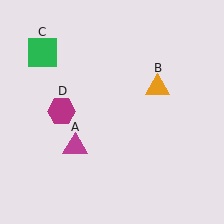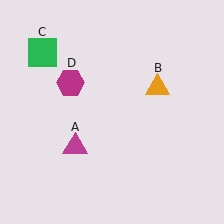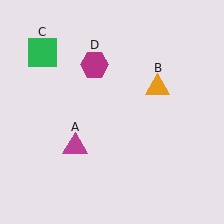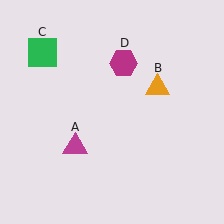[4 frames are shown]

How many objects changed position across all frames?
1 object changed position: magenta hexagon (object D).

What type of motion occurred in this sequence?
The magenta hexagon (object D) rotated clockwise around the center of the scene.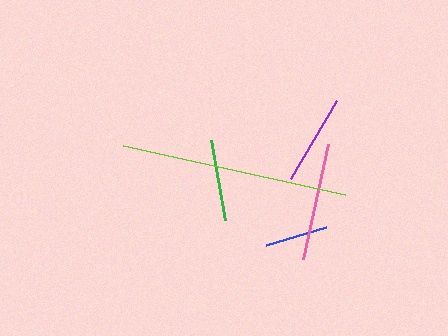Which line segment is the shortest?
The blue line is the shortest at approximately 62 pixels.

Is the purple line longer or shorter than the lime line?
The lime line is longer than the purple line.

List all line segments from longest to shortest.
From longest to shortest: lime, pink, purple, green, blue.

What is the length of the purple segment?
The purple segment is approximately 91 pixels long.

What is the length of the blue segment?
The blue segment is approximately 62 pixels long.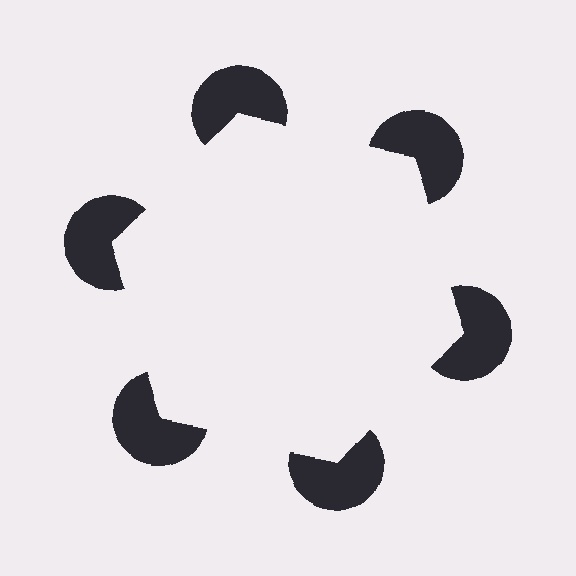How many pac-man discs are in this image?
There are 6 — one at each vertex of the illusory hexagon.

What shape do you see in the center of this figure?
An illusory hexagon — its edges are inferred from the aligned wedge cuts in the pac-man discs, not physically drawn.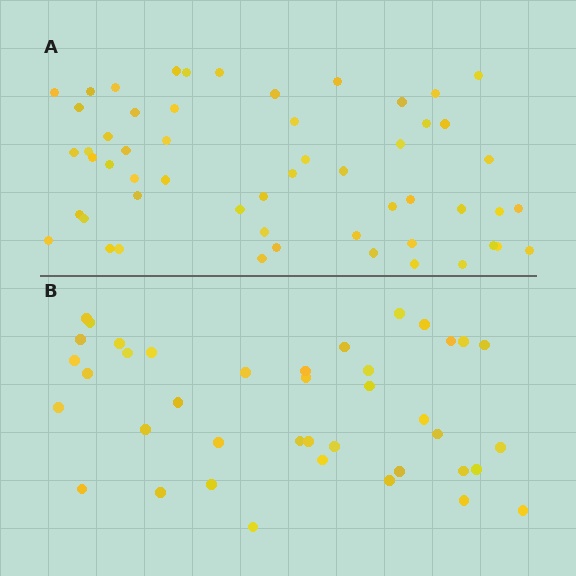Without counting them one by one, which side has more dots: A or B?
Region A (the top region) has more dots.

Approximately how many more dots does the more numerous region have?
Region A has approximately 15 more dots than region B.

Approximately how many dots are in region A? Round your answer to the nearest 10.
About 60 dots. (The exact count is 55, which rounds to 60.)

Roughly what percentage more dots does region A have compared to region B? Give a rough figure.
About 40% more.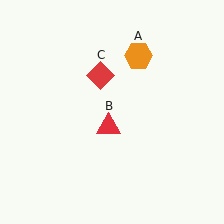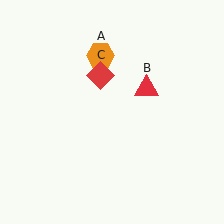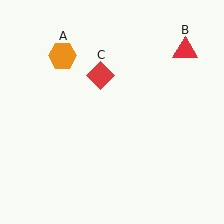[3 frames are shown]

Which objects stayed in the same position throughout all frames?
Red diamond (object C) remained stationary.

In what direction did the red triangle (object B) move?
The red triangle (object B) moved up and to the right.